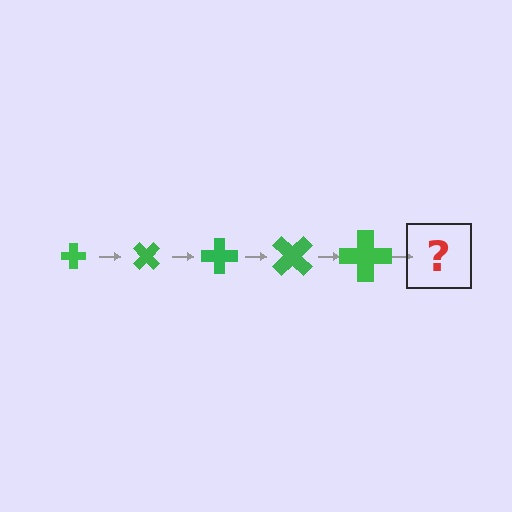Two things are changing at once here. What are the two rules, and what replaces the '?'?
The two rules are that the cross grows larger each step and it rotates 45 degrees each step. The '?' should be a cross, larger than the previous one and rotated 225 degrees from the start.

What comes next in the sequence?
The next element should be a cross, larger than the previous one and rotated 225 degrees from the start.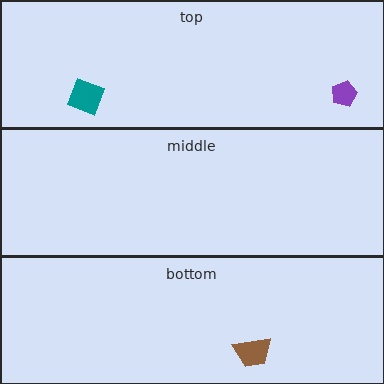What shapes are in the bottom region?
The brown trapezoid.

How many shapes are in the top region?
2.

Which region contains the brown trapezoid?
The bottom region.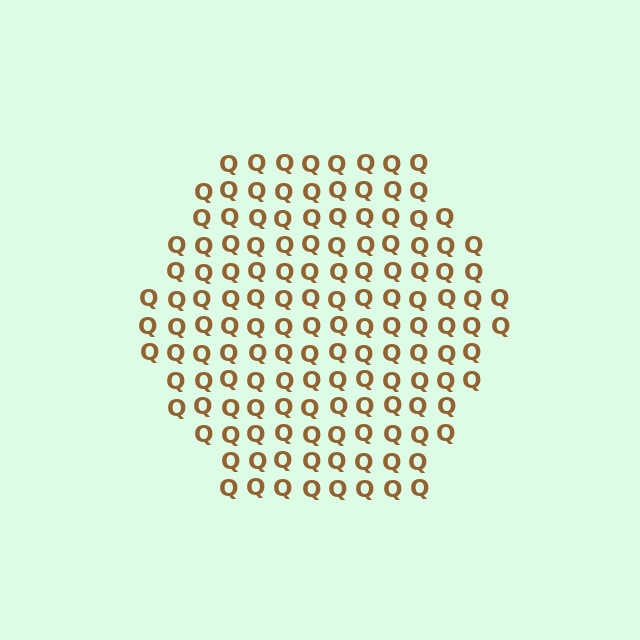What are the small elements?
The small elements are letter Q's.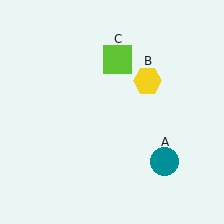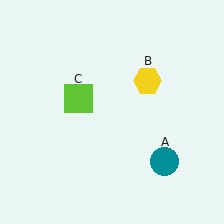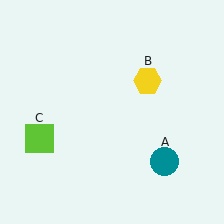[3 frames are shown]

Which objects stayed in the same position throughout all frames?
Teal circle (object A) and yellow hexagon (object B) remained stationary.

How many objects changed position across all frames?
1 object changed position: lime square (object C).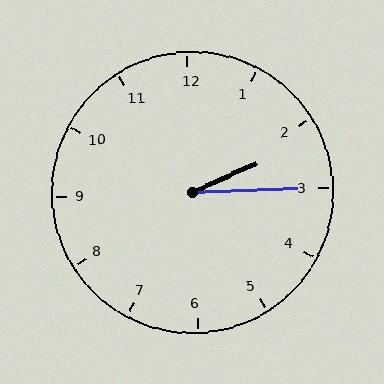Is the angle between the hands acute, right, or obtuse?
It is acute.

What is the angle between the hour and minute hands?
Approximately 22 degrees.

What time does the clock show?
2:15.